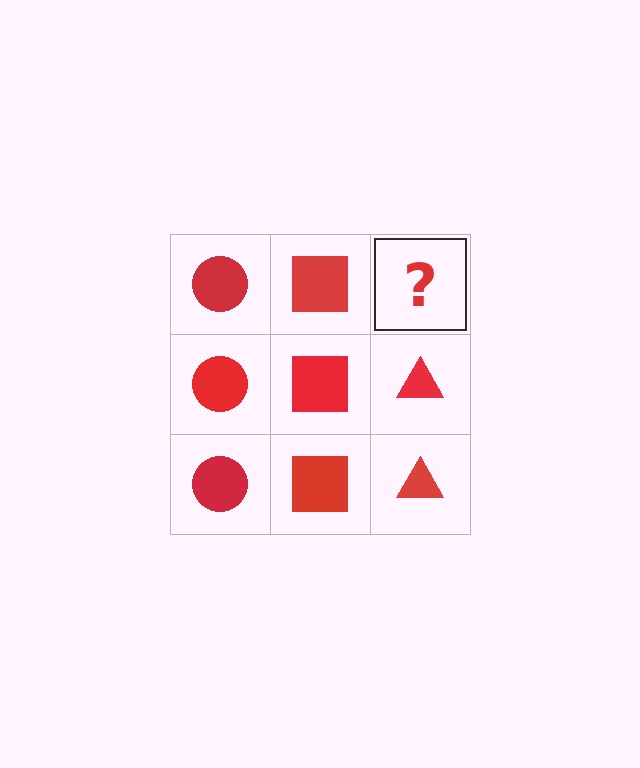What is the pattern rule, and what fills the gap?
The rule is that each column has a consistent shape. The gap should be filled with a red triangle.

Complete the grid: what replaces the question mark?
The question mark should be replaced with a red triangle.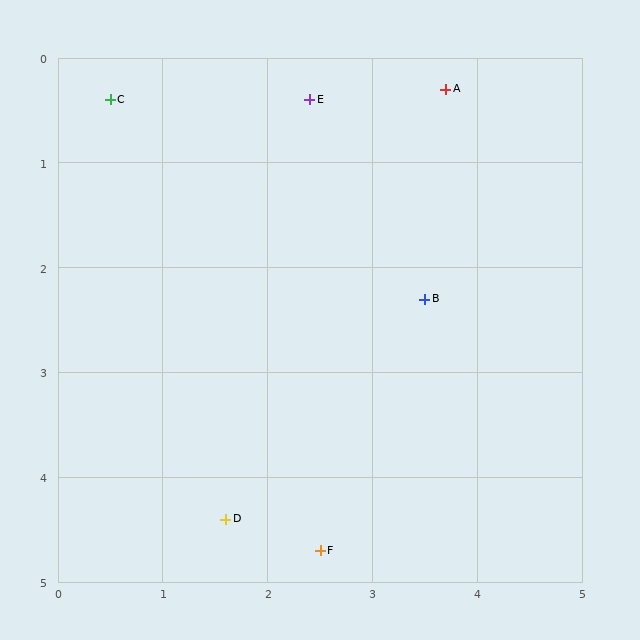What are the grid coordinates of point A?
Point A is at approximately (3.7, 0.3).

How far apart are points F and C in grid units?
Points F and C are about 4.7 grid units apart.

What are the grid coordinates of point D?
Point D is at approximately (1.6, 4.4).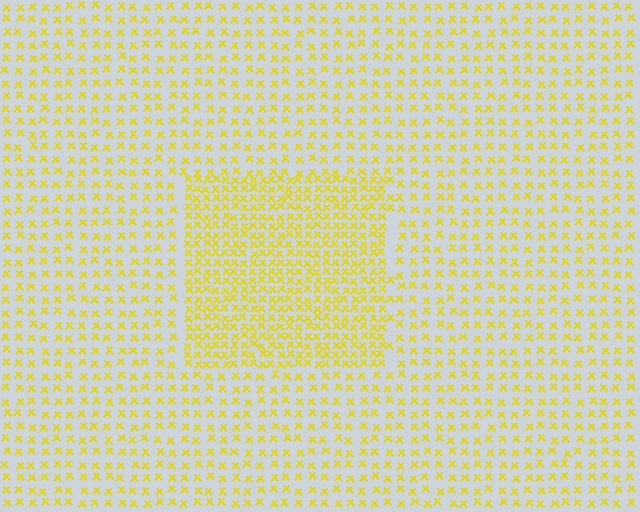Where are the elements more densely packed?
The elements are more densely packed inside the rectangle boundary.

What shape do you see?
I see a rectangle.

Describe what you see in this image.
The image contains small yellow elements arranged at two different densities. A rectangle-shaped region is visible where the elements are more densely packed than the surrounding area.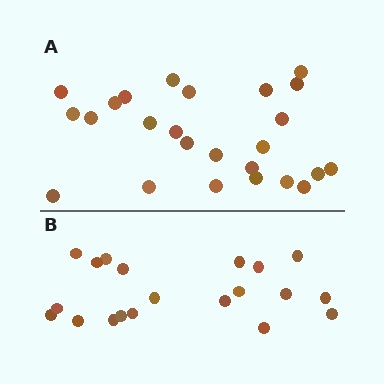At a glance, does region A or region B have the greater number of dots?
Region A (the top region) has more dots.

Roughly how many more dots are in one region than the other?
Region A has about 5 more dots than region B.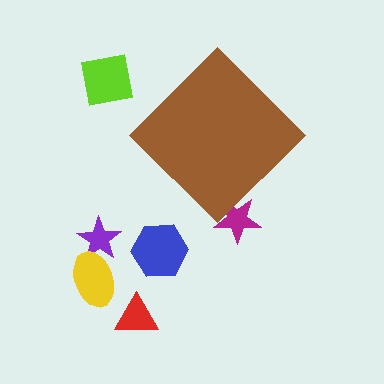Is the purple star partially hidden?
No, the purple star is fully visible.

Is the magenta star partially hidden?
Yes, the magenta star is partially hidden behind the brown diamond.